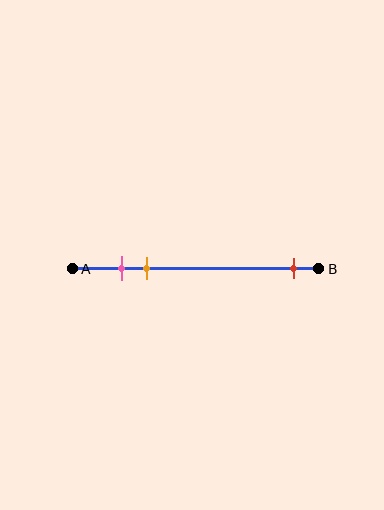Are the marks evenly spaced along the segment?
No, the marks are not evenly spaced.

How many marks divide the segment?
There are 3 marks dividing the segment.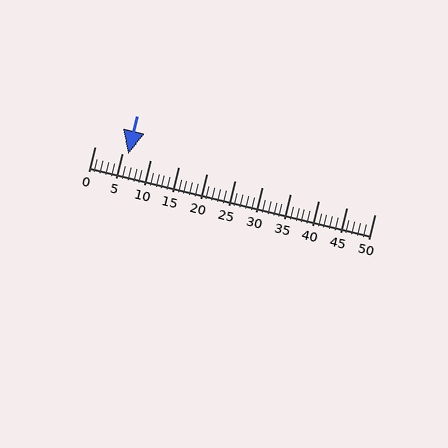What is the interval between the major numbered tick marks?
The major tick marks are spaced 5 units apart.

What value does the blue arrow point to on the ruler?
The blue arrow points to approximately 6.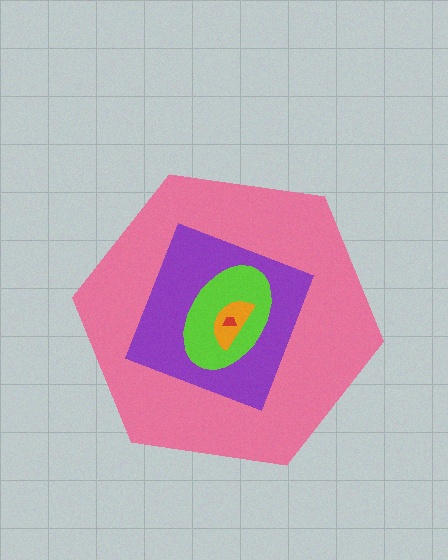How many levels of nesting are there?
5.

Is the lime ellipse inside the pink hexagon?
Yes.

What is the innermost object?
The red trapezoid.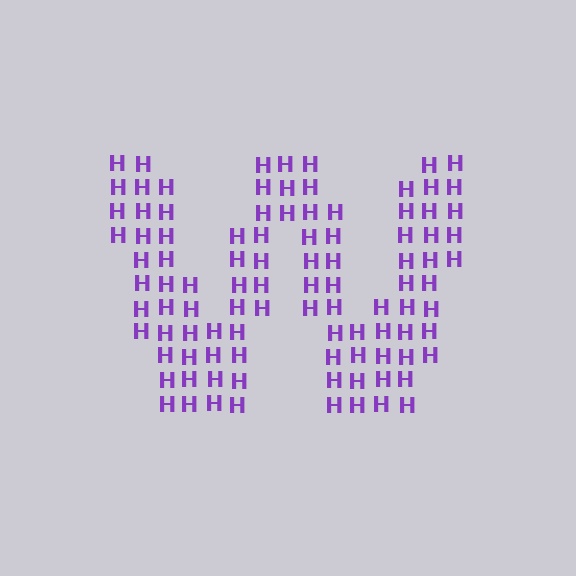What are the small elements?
The small elements are letter H's.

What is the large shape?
The large shape is the letter W.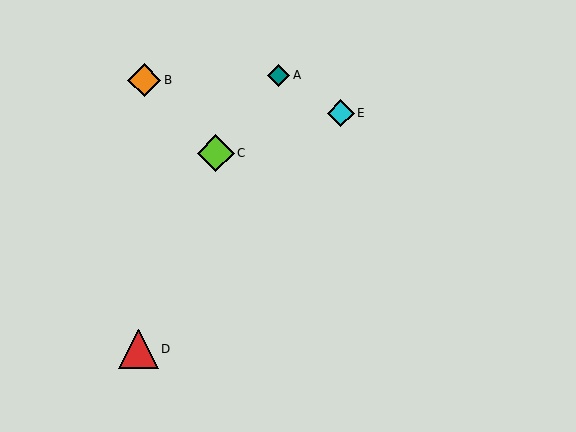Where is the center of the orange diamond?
The center of the orange diamond is at (144, 80).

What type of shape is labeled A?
Shape A is a teal diamond.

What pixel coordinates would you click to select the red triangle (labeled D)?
Click at (138, 349) to select the red triangle D.